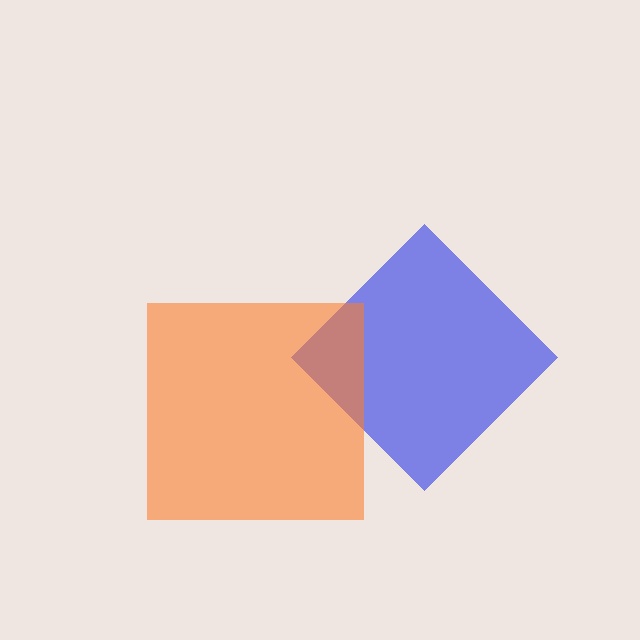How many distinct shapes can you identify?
There are 2 distinct shapes: a blue diamond, an orange square.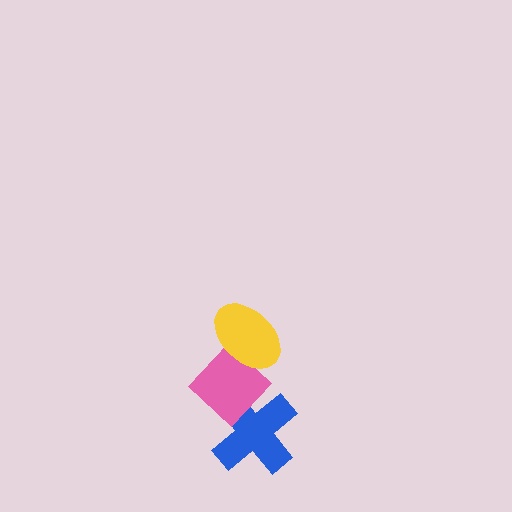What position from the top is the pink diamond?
The pink diamond is 2nd from the top.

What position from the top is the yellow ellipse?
The yellow ellipse is 1st from the top.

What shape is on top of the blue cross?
The pink diamond is on top of the blue cross.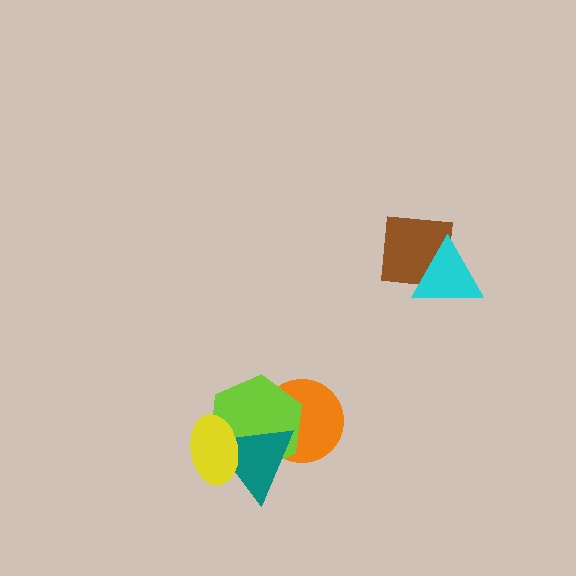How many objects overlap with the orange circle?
2 objects overlap with the orange circle.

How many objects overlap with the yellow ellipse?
2 objects overlap with the yellow ellipse.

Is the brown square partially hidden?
Yes, it is partially covered by another shape.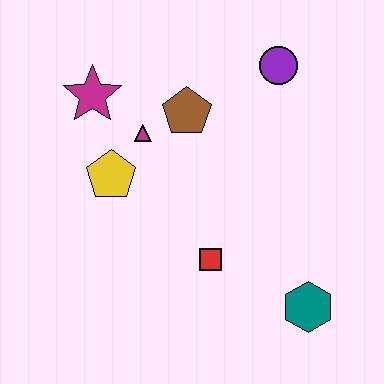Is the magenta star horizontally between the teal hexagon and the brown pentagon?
No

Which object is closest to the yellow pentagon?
The magenta triangle is closest to the yellow pentagon.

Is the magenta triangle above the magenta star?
No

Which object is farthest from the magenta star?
The teal hexagon is farthest from the magenta star.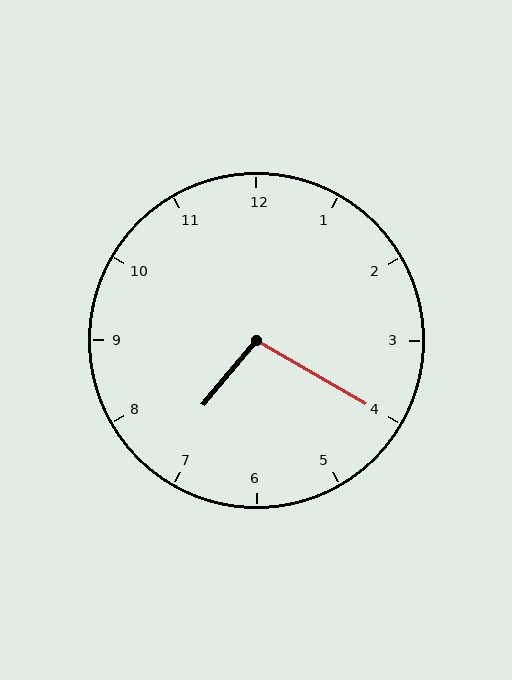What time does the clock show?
7:20.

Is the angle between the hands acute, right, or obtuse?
It is obtuse.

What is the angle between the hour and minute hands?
Approximately 100 degrees.